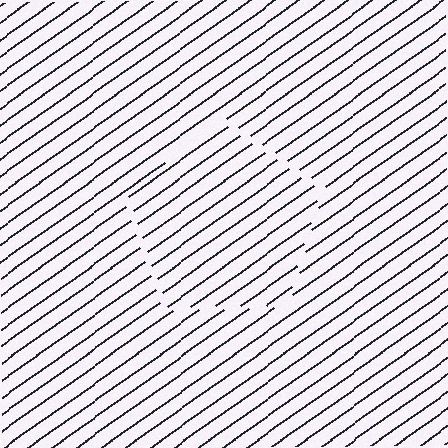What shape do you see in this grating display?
An illusory pentagon. The interior of the shape contains the same grating, shifted by half a period — the contour is defined by the phase discontinuity where line-ends from the inner and outer gratings abut.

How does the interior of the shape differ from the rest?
The interior of the shape contains the same grating, shifted by half a period — the contour is defined by the phase discontinuity where line-ends from the inner and outer gratings abut.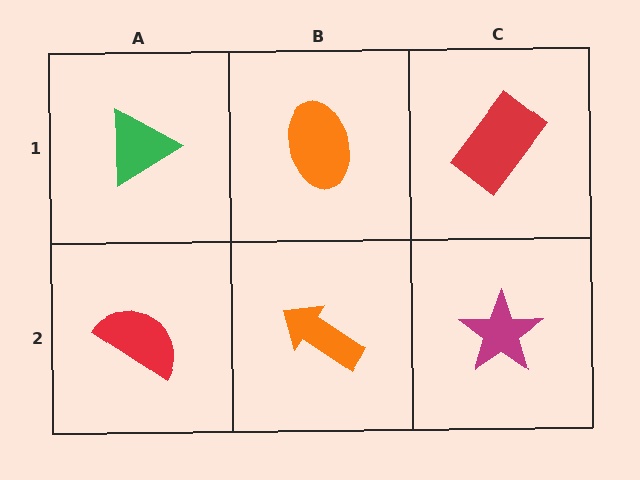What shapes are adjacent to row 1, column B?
An orange arrow (row 2, column B), a green triangle (row 1, column A), a red rectangle (row 1, column C).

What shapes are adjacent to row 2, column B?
An orange ellipse (row 1, column B), a red semicircle (row 2, column A), a magenta star (row 2, column C).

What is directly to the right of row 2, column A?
An orange arrow.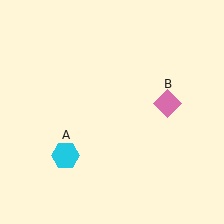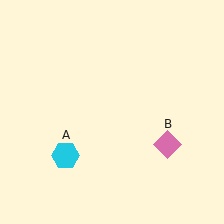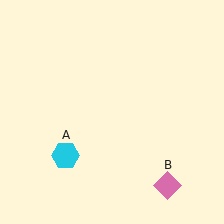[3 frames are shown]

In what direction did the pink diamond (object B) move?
The pink diamond (object B) moved down.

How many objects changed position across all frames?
1 object changed position: pink diamond (object B).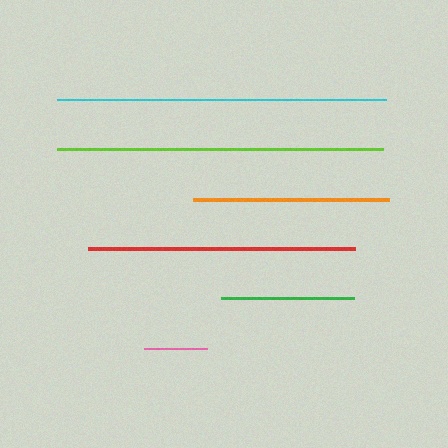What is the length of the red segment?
The red segment is approximately 267 pixels long.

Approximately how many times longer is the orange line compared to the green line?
The orange line is approximately 1.5 times the length of the green line.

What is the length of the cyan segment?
The cyan segment is approximately 330 pixels long.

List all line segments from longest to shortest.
From longest to shortest: cyan, lime, red, orange, green, pink.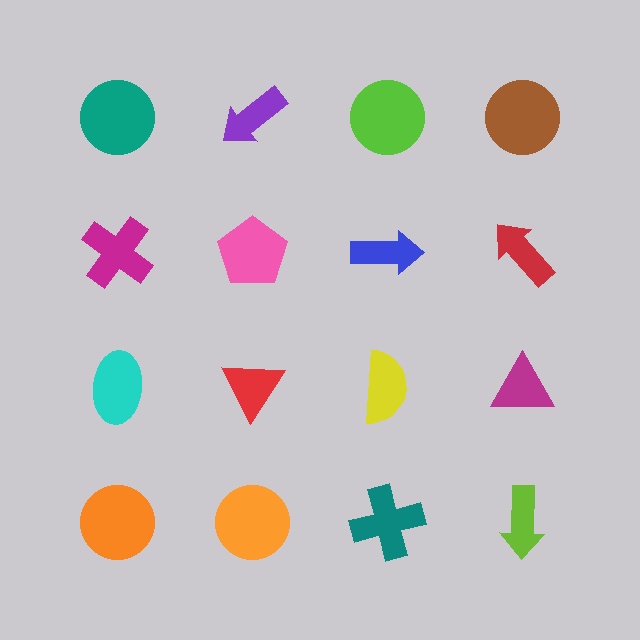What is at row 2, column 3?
A blue arrow.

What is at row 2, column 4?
A red arrow.